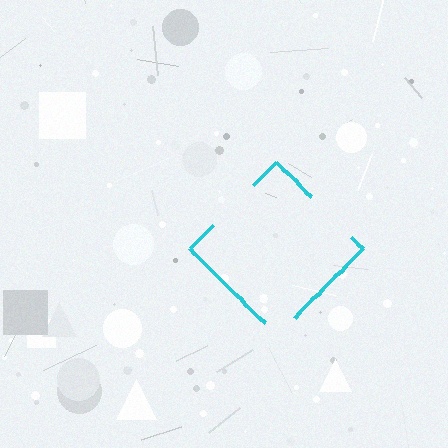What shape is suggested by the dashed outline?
The dashed outline suggests a diamond.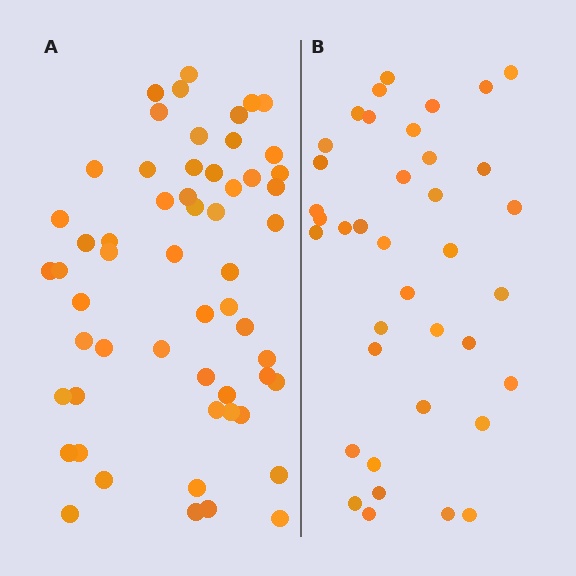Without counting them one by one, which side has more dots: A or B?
Region A (the left region) has more dots.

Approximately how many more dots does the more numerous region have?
Region A has approximately 20 more dots than region B.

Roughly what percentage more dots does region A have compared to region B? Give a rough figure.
About 50% more.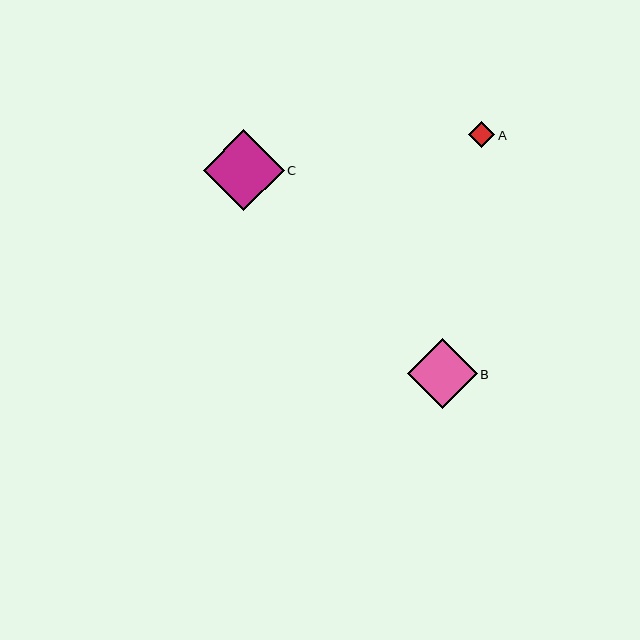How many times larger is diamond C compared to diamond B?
Diamond C is approximately 1.2 times the size of diamond B.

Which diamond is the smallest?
Diamond A is the smallest with a size of approximately 26 pixels.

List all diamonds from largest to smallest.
From largest to smallest: C, B, A.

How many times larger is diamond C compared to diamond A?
Diamond C is approximately 3.1 times the size of diamond A.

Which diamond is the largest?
Diamond C is the largest with a size of approximately 81 pixels.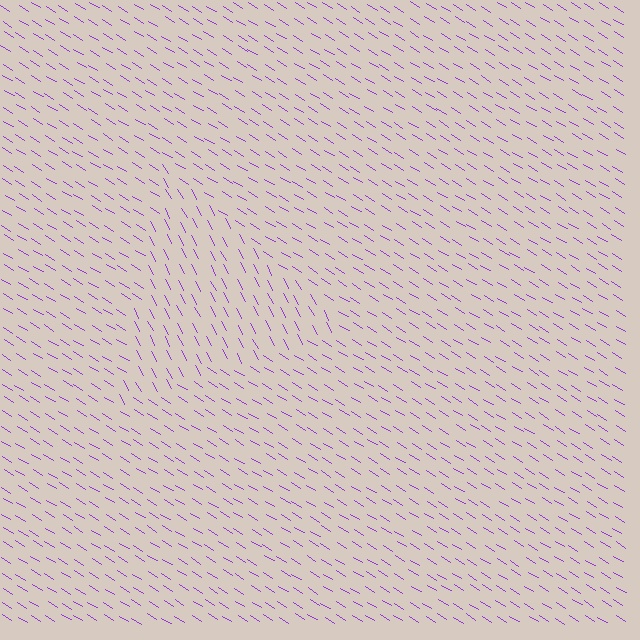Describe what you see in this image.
The image is filled with small purple line segments. A triangle region in the image has lines oriented differently from the surrounding lines, creating a visible texture boundary.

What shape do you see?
I see a triangle.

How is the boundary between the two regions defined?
The boundary is defined purely by a change in line orientation (approximately 30 degrees difference). All lines are the same color and thickness.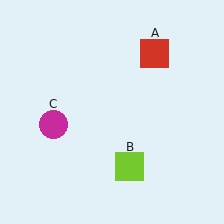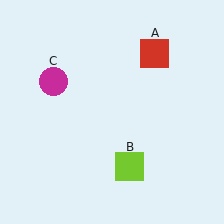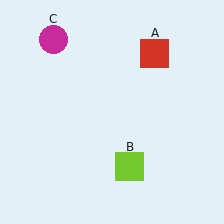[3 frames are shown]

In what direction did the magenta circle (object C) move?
The magenta circle (object C) moved up.